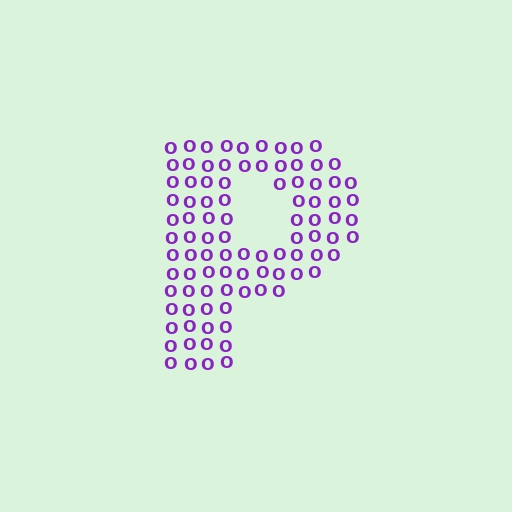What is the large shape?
The large shape is the letter P.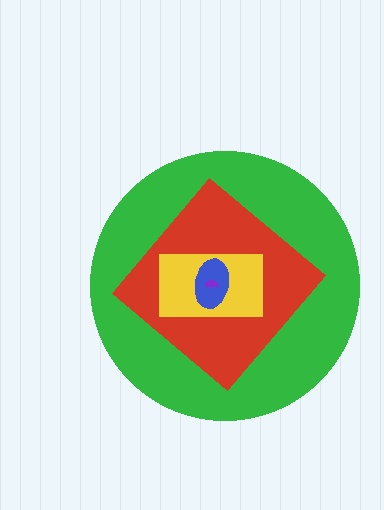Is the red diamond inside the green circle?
Yes.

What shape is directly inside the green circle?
The red diamond.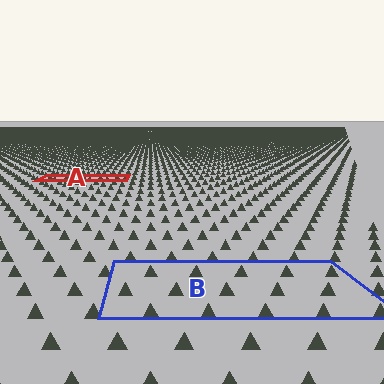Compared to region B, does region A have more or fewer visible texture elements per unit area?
Region A has more texture elements per unit area — they are packed more densely because it is farther away.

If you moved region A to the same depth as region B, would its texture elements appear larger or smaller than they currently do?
They would appear larger. At a closer depth, the same texture elements are projected at a bigger on-screen size.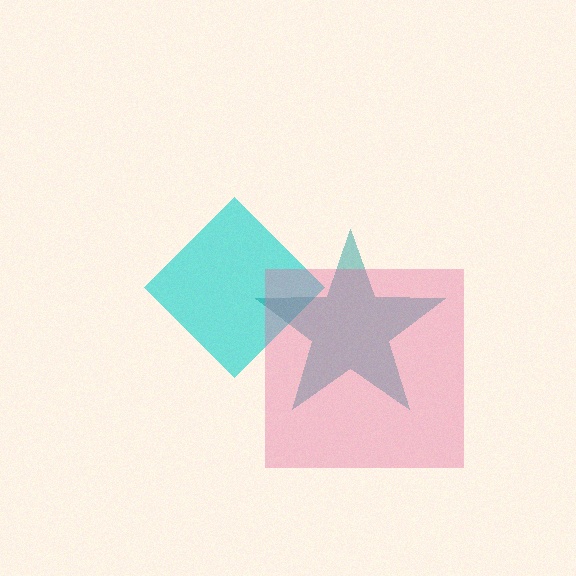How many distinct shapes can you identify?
There are 3 distinct shapes: a cyan diamond, a teal star, a pink square.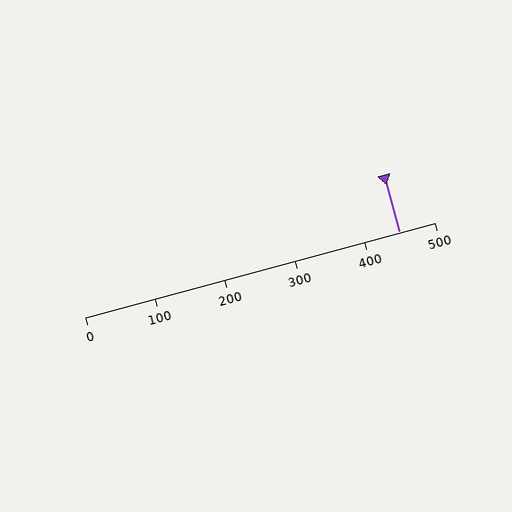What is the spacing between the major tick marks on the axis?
The major ticks are spaced 100 apart.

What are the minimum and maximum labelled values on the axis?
The axis runs from 0 to 500.